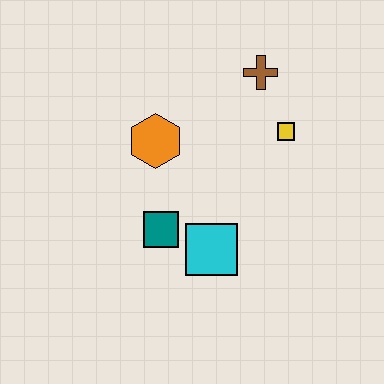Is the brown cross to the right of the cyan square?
Yes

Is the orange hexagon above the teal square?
Yes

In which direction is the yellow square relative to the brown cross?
The yellow square is below the brown cross.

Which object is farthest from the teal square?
The brown cross is farthest from the teal square.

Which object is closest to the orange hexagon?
The teal square is closest to the orange hexagon.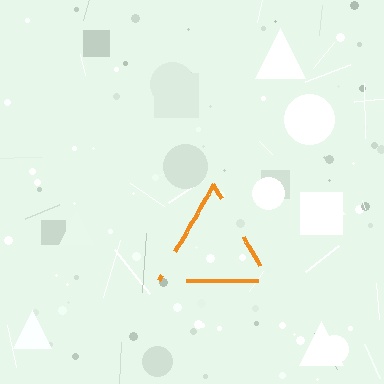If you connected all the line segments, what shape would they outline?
They would outline a triangle.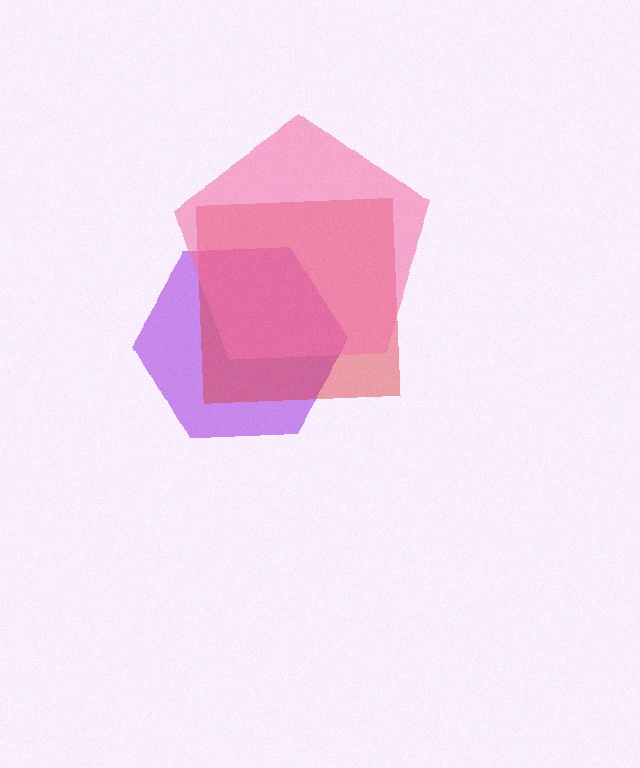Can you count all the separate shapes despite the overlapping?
Yes, there are 3 separate shapes.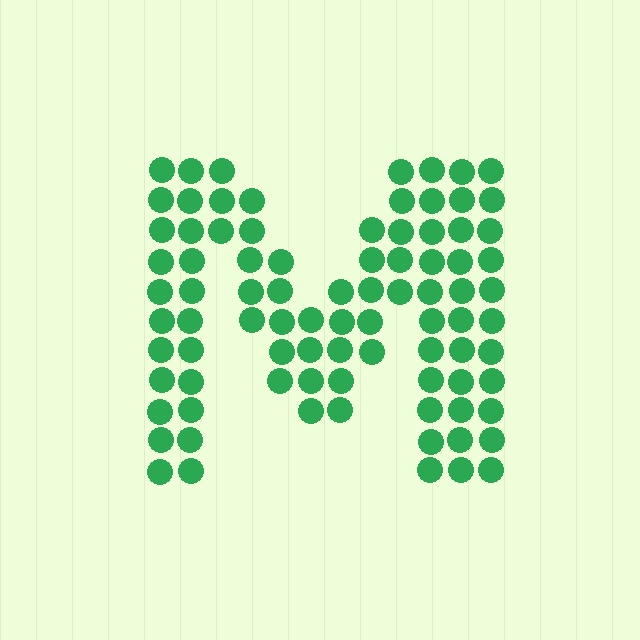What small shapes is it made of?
It is made of small circles.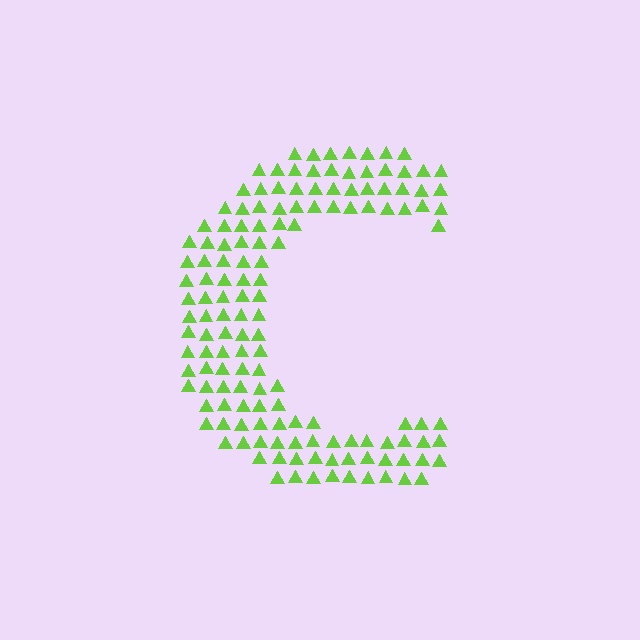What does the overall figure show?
The overall figure shows the letter C.